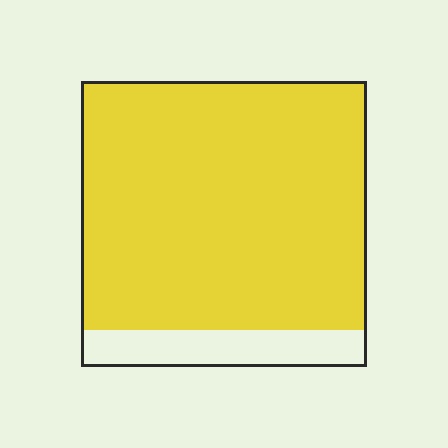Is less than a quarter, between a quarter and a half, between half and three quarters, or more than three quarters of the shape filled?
More than three quarters.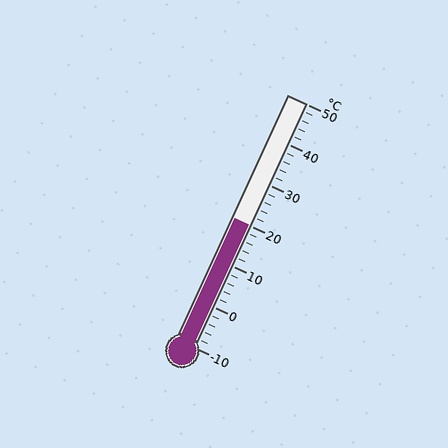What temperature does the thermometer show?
The thermometer shows approximately 20°C.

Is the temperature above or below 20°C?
The temperature is at 20°C.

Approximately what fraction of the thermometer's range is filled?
The thermometer is filled to approximately 50% of its range.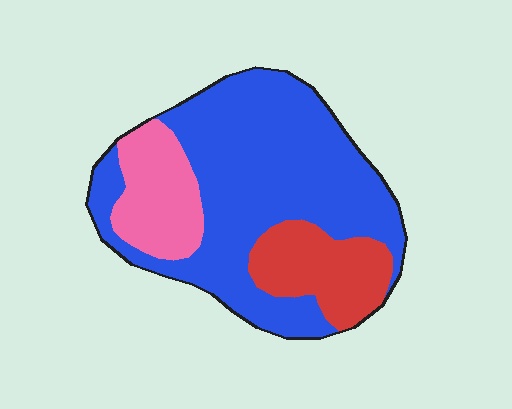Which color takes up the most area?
Blue, at roughly 65%.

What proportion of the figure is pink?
Pink covers around 15% of the figure.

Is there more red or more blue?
Blue.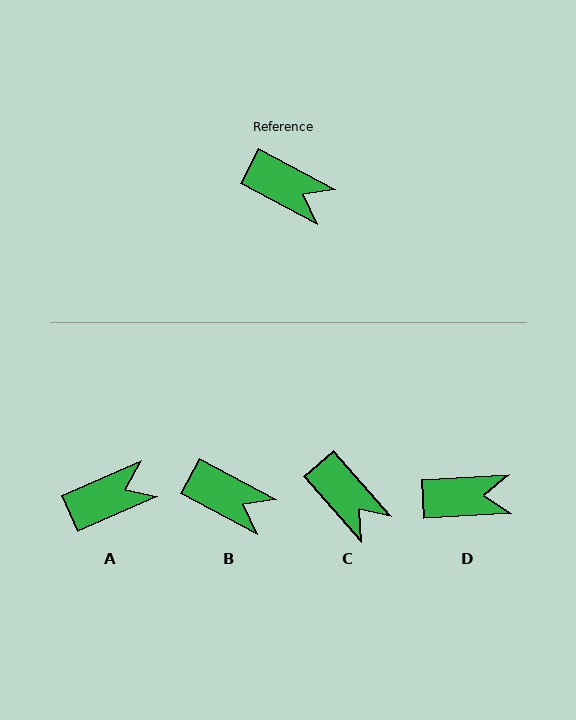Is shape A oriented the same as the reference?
No, it is off by about 52 degrees.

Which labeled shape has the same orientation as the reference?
B.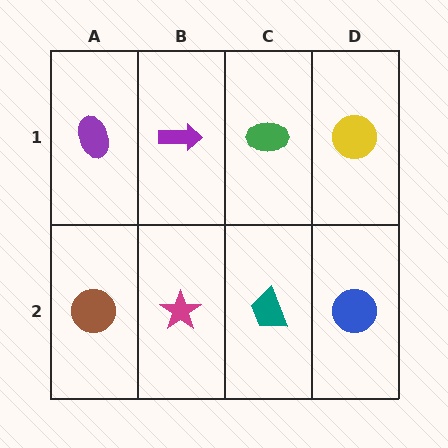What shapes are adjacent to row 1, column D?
A blue circle (row 2, column D), a green ellipse (row 1, column C).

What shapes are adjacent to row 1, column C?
A teal trapezoid (row 2, column C), a purple arrow (row 1, column B), a yellow circle (row 1, column D).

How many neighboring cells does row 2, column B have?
3.